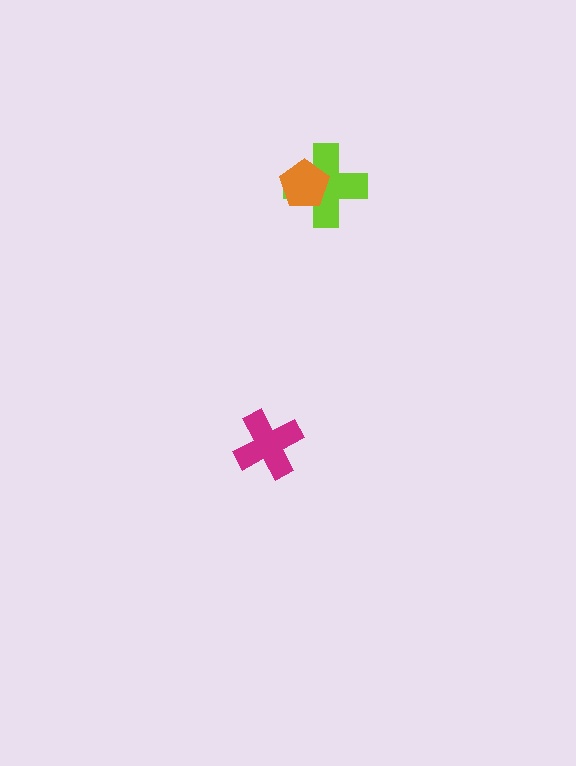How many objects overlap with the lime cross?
1 object overlaps with the lime cross.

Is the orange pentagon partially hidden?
No, no other shape covers it.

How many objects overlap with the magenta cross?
0 objects overlap with the magenta cross.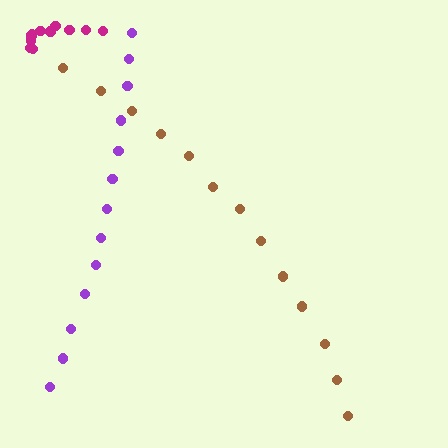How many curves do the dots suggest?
There are 3 distinct paths.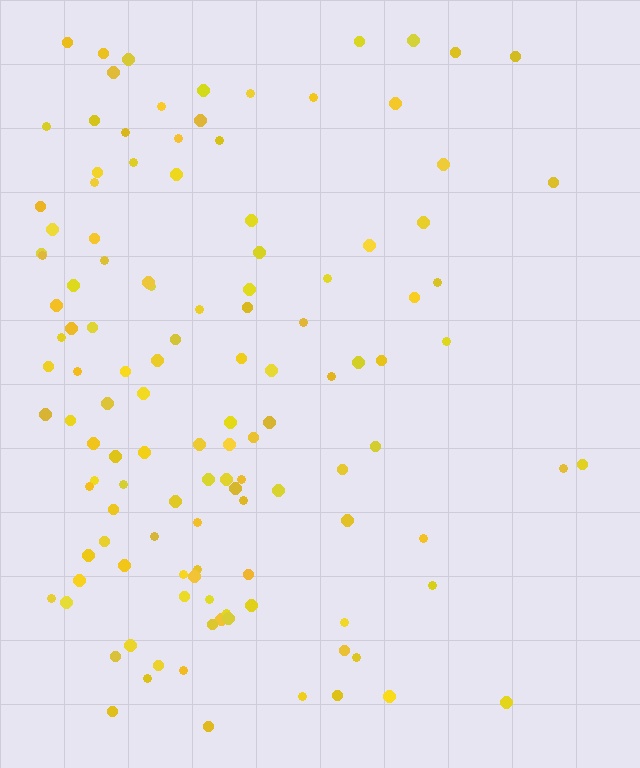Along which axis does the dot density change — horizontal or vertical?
Horizontal.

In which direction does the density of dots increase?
From right to left, with the left side densest.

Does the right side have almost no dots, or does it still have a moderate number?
Still a moderate number, just noticeably fewer than the left.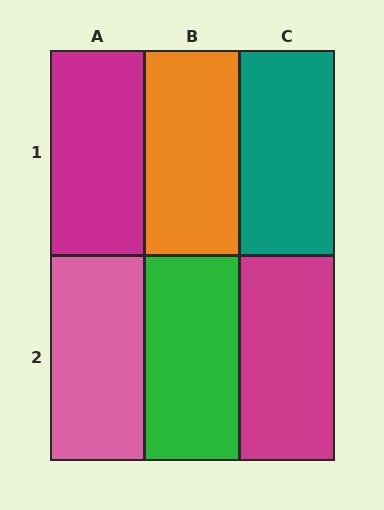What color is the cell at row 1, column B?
Orange.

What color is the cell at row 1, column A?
Magenta.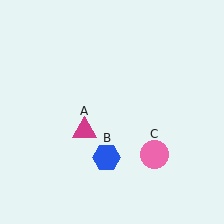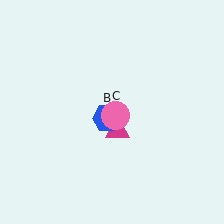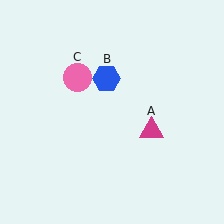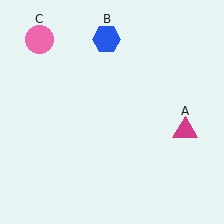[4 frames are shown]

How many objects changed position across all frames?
3 objects changed position: magenta triangle (object A), blue hexagon (object B), pink circle (object C).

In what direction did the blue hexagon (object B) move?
The blue hexagon (object B) moved up.